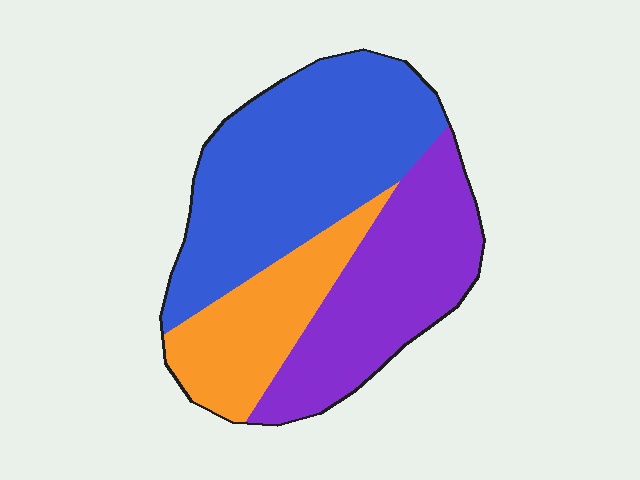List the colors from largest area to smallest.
From largest to smallest: blue, purple, orange.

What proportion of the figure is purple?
Purple covers roughly 35% of the figure.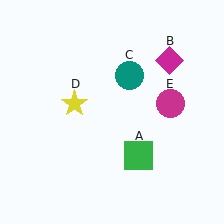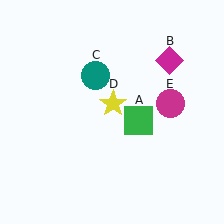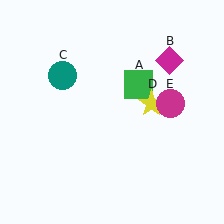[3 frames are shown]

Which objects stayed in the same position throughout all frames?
Magenta diamond (object B) and magenta circle (object E) remained stationary.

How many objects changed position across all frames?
3 objects changed position: green square (object A), teal circle (object C), yellow star (object D).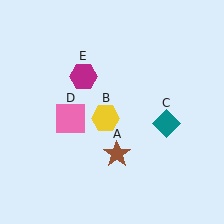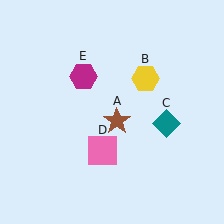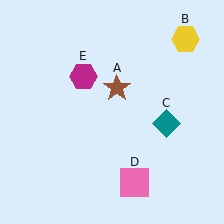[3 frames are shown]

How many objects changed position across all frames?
3 objects changed position: brown star (object A), yellow hexagon (object B), pink square (object D).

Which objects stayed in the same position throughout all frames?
Teal diamond (object C) and magenta hexagon (object E) remained stationary.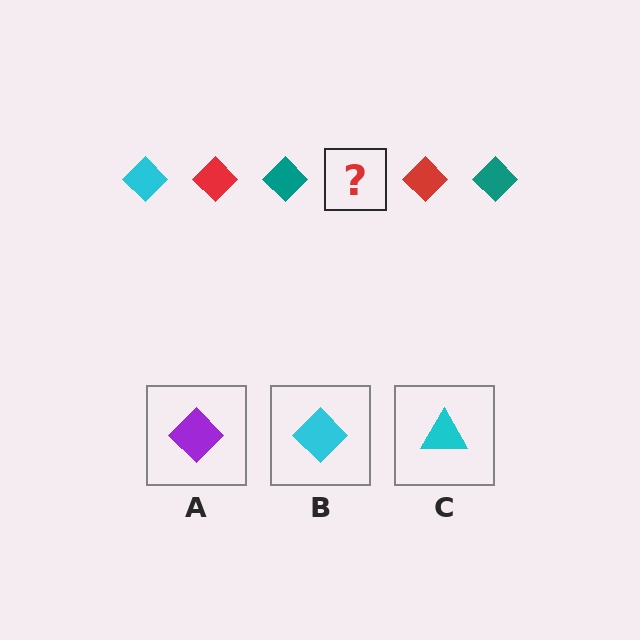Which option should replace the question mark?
Option B.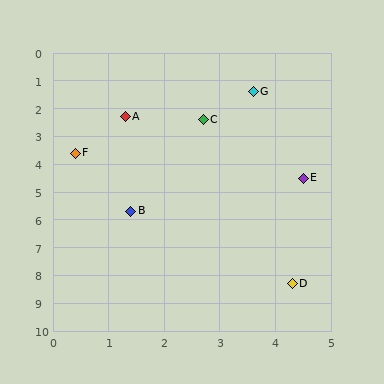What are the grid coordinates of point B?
Point B is at approximately (1.4, 5.7).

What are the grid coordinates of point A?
Point A is at approximately (1.3, 2.3).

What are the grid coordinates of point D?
Point D is at approximately (4.3, 8.3).